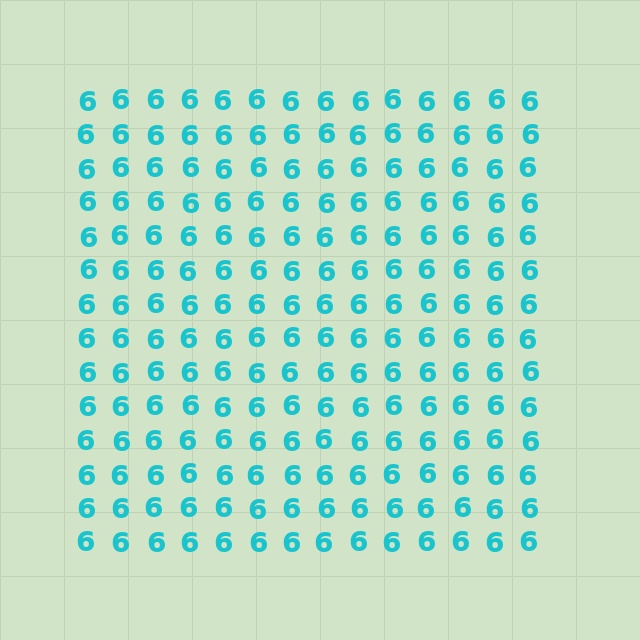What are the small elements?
The small elements are digit 6's.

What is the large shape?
The large shape is a square.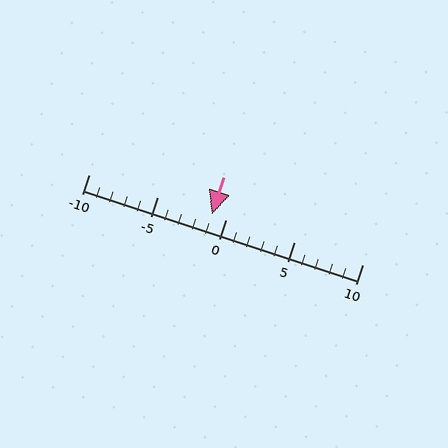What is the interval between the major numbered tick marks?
The major tick marks are spaced 5 units apart.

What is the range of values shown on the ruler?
The ruler shows values from -10 to 10.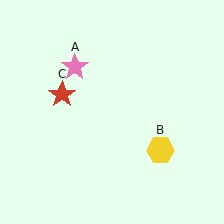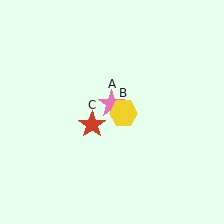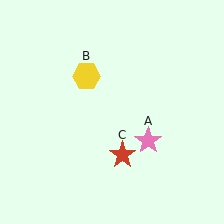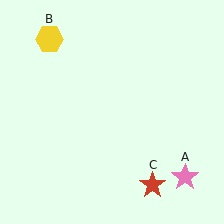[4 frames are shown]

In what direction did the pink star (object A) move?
The pink star (object A) moved down and to the right.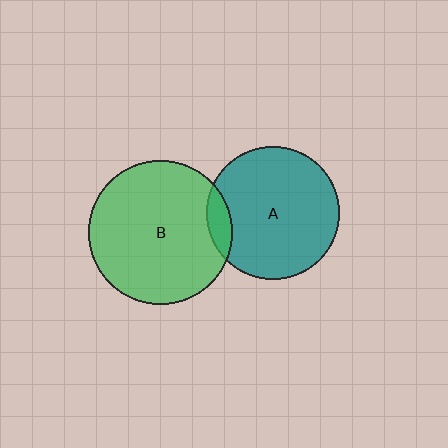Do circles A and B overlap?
Yes.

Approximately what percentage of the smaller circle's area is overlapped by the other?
Approximately 10%.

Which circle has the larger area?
Circle B (green).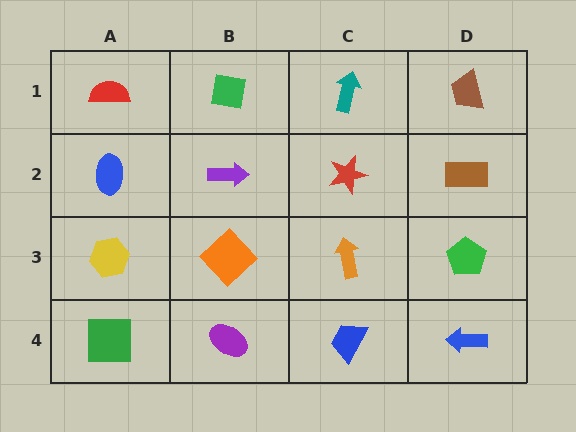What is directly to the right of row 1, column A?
A green square.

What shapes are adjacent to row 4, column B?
An orange diamond (row 3, column B), a green square (row 4, column A), a blue trapezoid (row 4, column C).